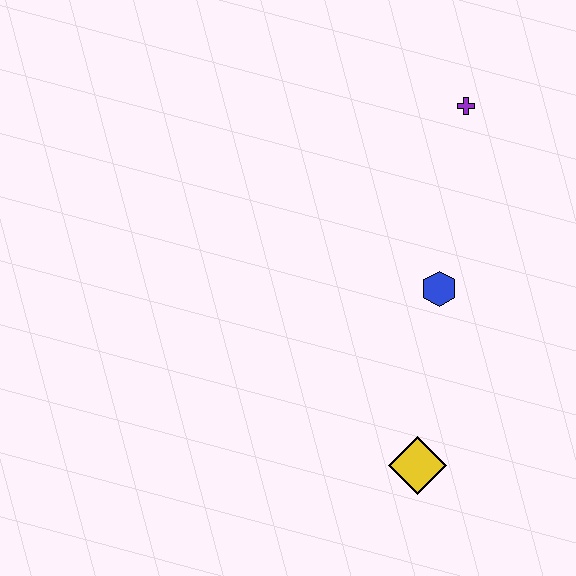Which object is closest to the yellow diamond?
The blue hexagon is closest to the yellow diamond.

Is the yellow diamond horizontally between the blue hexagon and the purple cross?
No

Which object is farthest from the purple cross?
The yellow diamond is farthest from the purple cross.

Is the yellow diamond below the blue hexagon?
Yes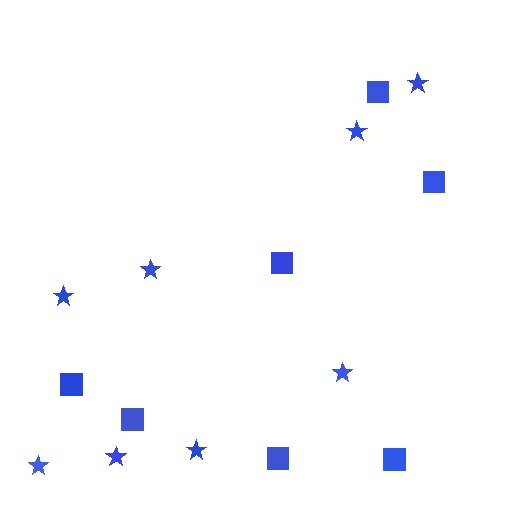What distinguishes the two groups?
There are 2 groups: one group of stars (8) and one group of squares (7).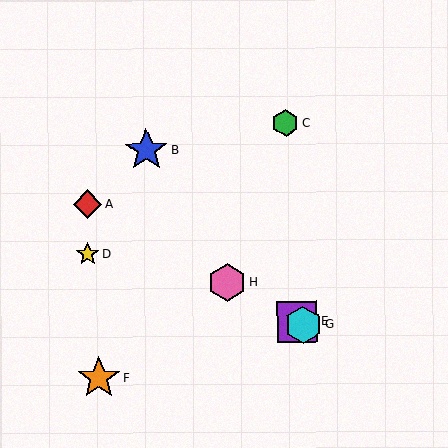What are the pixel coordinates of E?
Object E is at (297, 321).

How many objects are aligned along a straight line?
4 objects (A, E, G, H) are aligned along a straight line.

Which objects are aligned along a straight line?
Objects A, E, G, H are aligned along a straight line.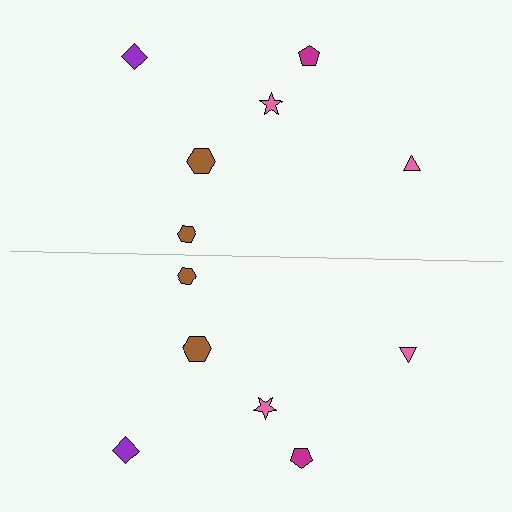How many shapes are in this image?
There are 12 shapes in this image.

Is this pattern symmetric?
Yes, this pattern has bilateral (reflection) symmetry.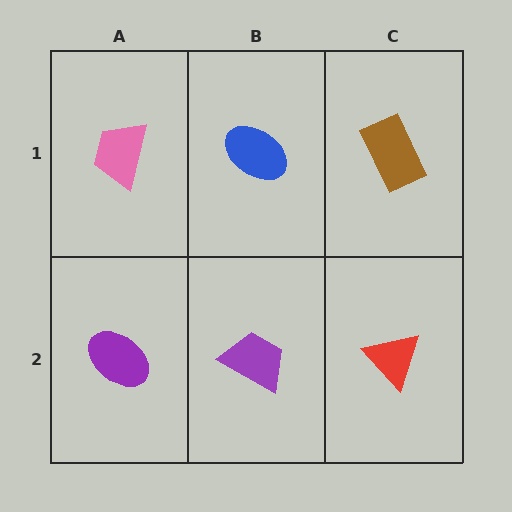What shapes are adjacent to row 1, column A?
A purple ellipse (row 2, column A), a blue ellipse (row 1, column B).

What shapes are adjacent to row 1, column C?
A red triangle (row 2, column C), a blue ellipse (row 1, column B).